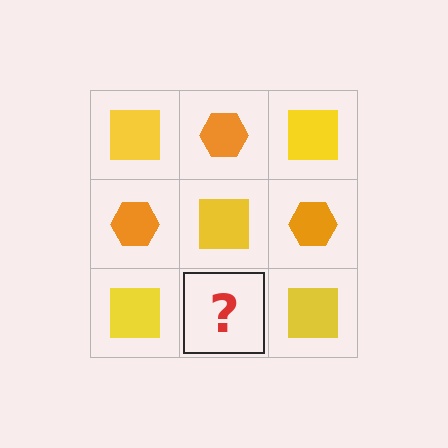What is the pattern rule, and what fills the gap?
The rule is that it alternates yellow square and orange hexagon in a checkerboard pattern. The gap should be filled with an orange hexagon.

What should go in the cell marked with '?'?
The missing cell should contain an orange hexagon.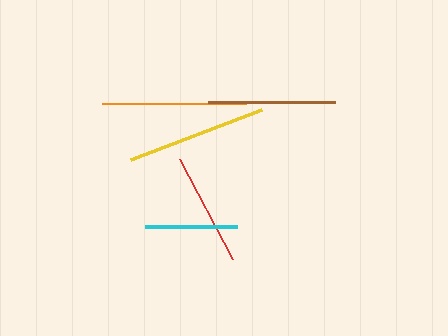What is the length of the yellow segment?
The yellow segment is approximately 139 pixels long.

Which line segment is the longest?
The orange line is the longest at approximately 143 pixels.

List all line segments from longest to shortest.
From longest to shortest: orange, yellow, brown, red, cyan.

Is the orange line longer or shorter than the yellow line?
The orange line is longer than the yellow line.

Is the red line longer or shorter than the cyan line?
The red line is longer than the cyan line.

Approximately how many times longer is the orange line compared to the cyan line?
The orange line is approximately 1.5 times the length of the cyan line.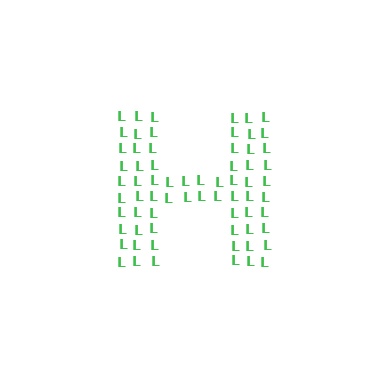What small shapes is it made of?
It is made of small letter L's.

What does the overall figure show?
The overall figure shows the letter H.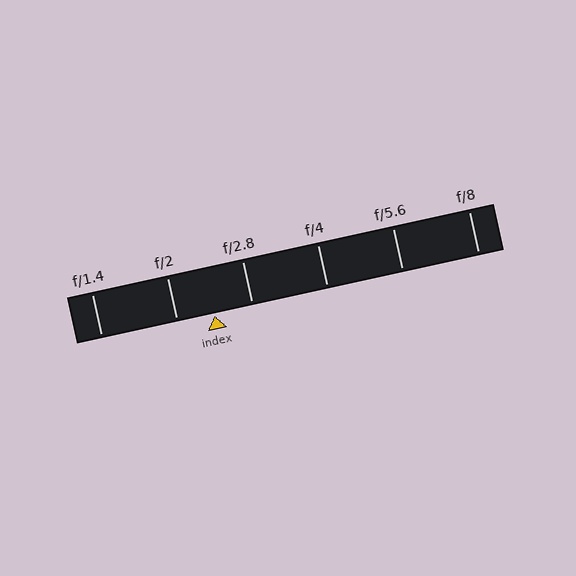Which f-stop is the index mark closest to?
The index mark is closest to f/2.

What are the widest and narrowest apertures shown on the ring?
The widest aperture shown is f/1.4 and the narrowest is f/8.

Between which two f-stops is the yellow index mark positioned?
The index mark is between f/2 and f/2.8.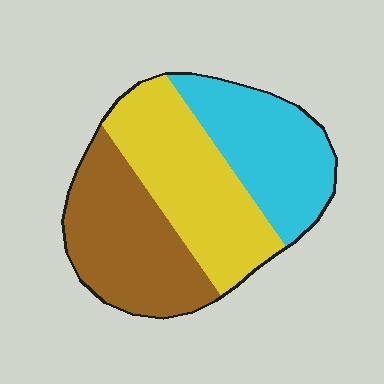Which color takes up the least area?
Cyan, at roughly 30%.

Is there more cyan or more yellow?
Yellow.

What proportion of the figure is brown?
Brown covers 34% of the figure.